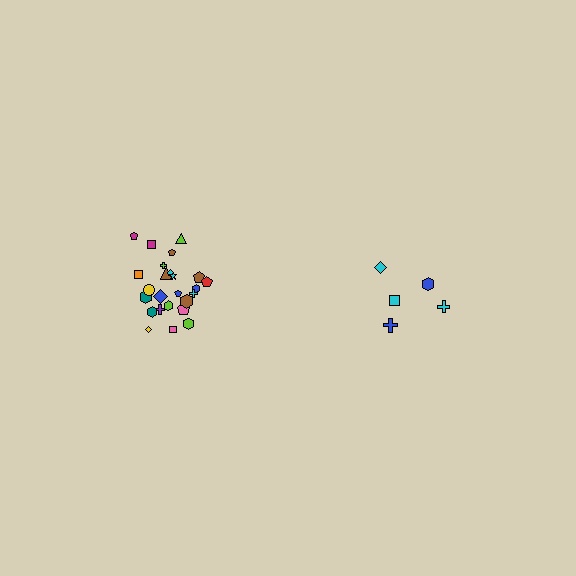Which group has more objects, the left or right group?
The left group.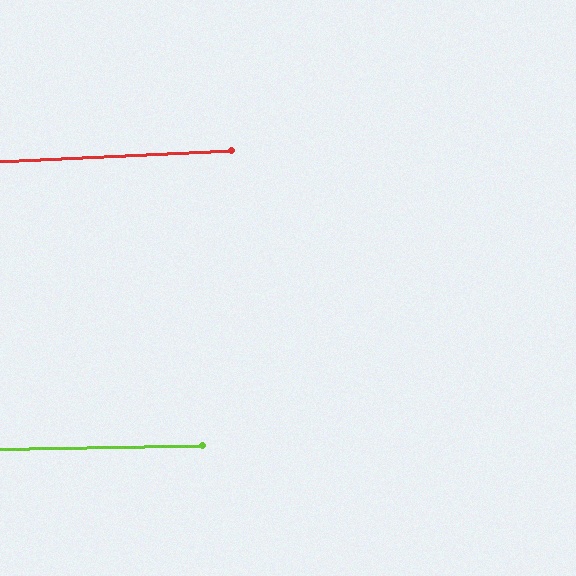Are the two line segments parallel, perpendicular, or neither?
Parallel — their directions differ by only 1.7°.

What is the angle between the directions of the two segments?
Approximately 2 degrees.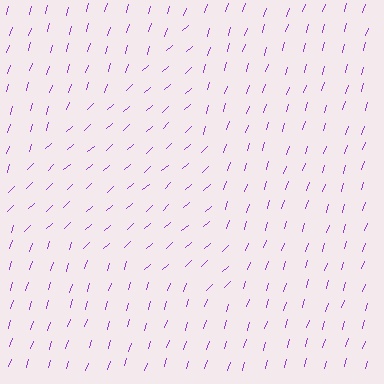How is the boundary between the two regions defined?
The boundary is defined purely by a change in line orientation (approximately 30 degrees difference). All lines are the same color and thickness.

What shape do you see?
I see a triangle.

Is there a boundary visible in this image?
Yes, there is a texture boundary formed by a change in line orientation.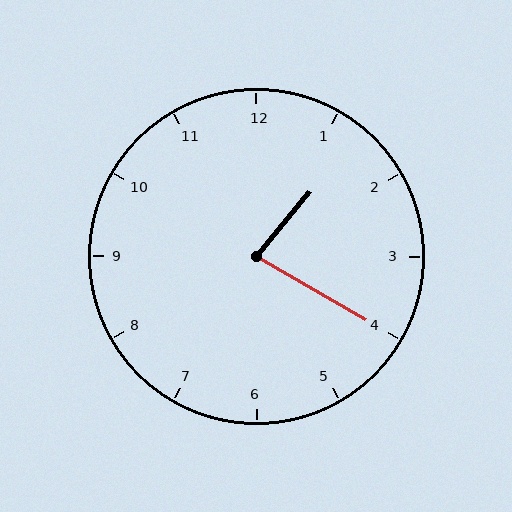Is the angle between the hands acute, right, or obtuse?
It is acute.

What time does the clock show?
1:20.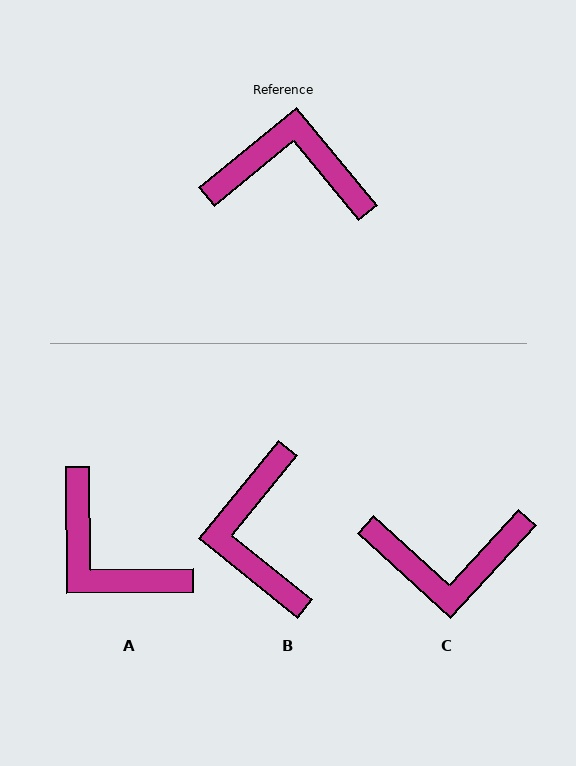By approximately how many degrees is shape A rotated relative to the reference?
Approximately 141 degrees counter-clockwise.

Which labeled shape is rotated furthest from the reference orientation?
C, about 172 degrees away.